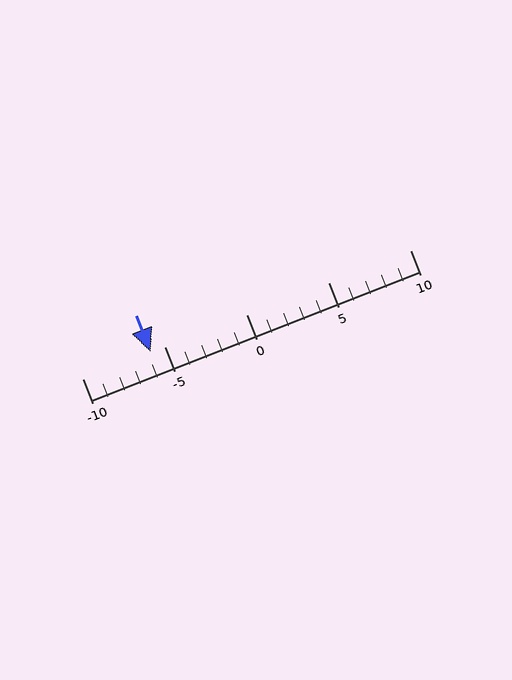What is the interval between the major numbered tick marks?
The major tick marks are spaced 5 units apart.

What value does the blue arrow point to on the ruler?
The blue arrow points to approximately -6.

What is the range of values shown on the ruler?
The ruler shows values from -10 to 10.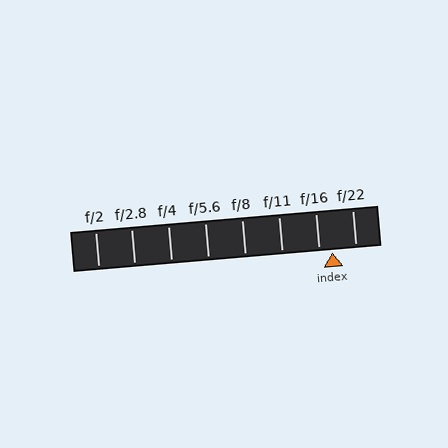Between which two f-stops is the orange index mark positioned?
The index mark is between f/16 and f/22.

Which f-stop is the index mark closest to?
The index mark is closest to f/16.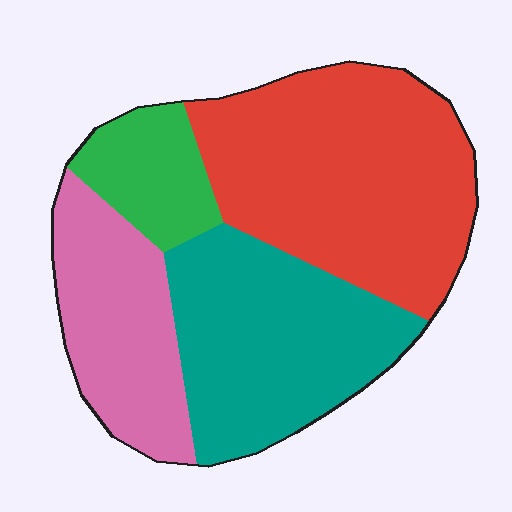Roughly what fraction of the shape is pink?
Pink covers 20% of the shape.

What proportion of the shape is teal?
Teal covers 29% of the shape.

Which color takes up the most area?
Red, at roughly 40%.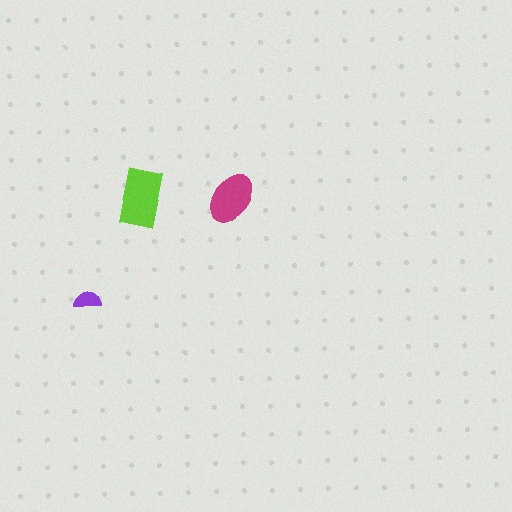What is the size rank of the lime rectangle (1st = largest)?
1st.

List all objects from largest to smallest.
The lime rectangle, the magenta ellipse, the purple semicircle.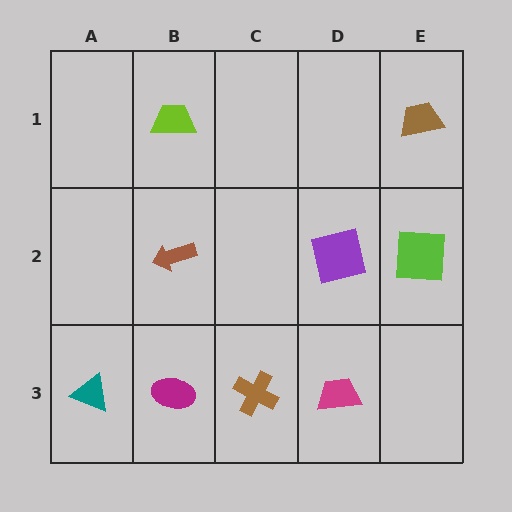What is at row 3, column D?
A magenta trapezoid.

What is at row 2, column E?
A lime square.